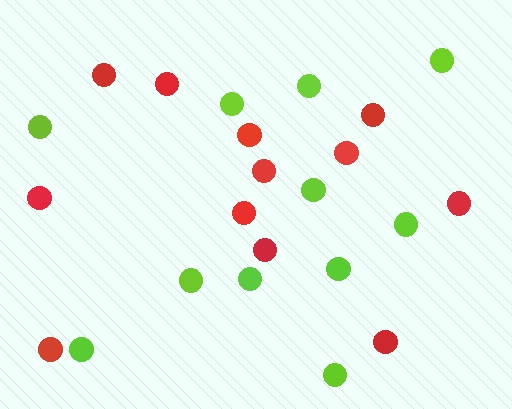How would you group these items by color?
There are 2 groups: one group of red circles (12) and one group of lime circles (11).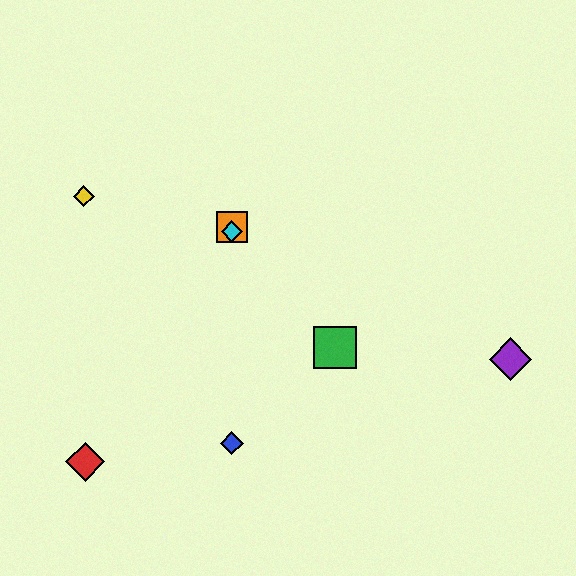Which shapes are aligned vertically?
The blue diamond, the orange square, the cyan diamond are aligned vertically.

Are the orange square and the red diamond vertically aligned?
No, the orange square is at x≈232 and the red diamond is at x≈85.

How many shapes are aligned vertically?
3 shapes (the blue diamond, the orange square, the cyan diamond) are aligned vertically.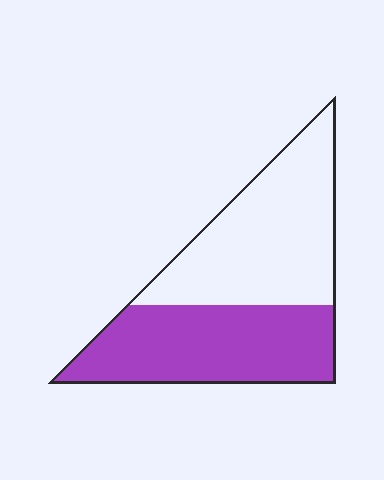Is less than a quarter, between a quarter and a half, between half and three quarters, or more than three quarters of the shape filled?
Between a quarter and a half.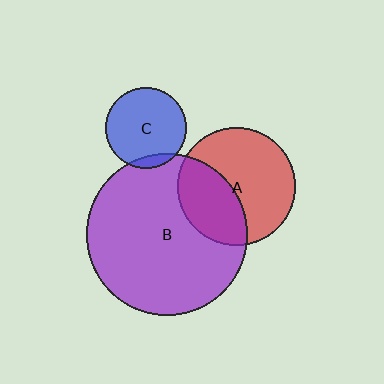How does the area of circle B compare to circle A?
Approximately 1.9 times.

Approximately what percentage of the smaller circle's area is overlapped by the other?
Approximately 40%.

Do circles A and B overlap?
Yes.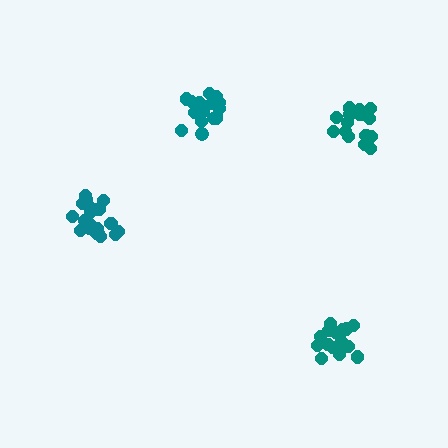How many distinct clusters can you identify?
There are 4 distinct clusters.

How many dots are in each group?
Group 1: 17 dots, Group 2: 21 dots, Group 3: 17 dots, Group 4: 17 dots (72 total).